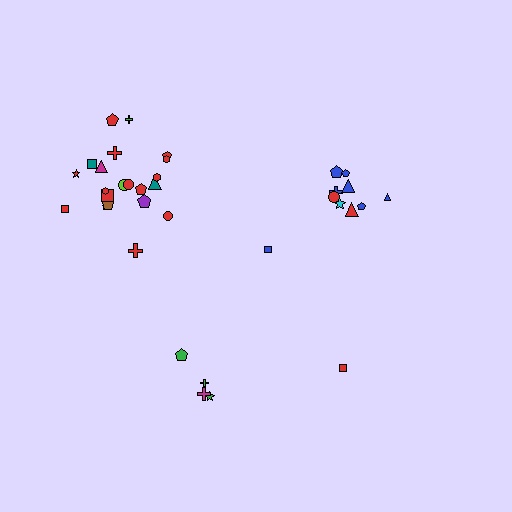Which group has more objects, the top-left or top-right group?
The top-left group.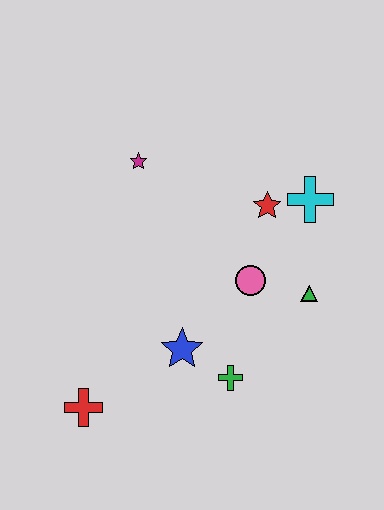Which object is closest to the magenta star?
The red star is closest to the magenta star.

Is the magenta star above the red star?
Yes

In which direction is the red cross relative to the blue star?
The red cross is to the left of the blue star.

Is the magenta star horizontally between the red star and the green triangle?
No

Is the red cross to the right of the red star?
No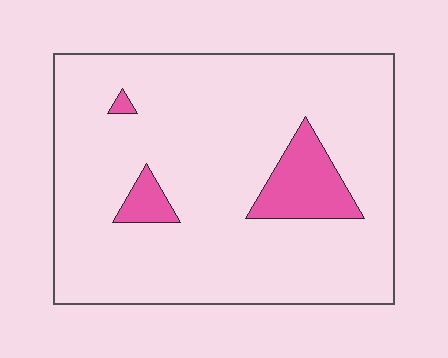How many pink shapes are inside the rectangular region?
3.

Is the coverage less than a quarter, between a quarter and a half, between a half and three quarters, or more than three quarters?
Less than a quarter.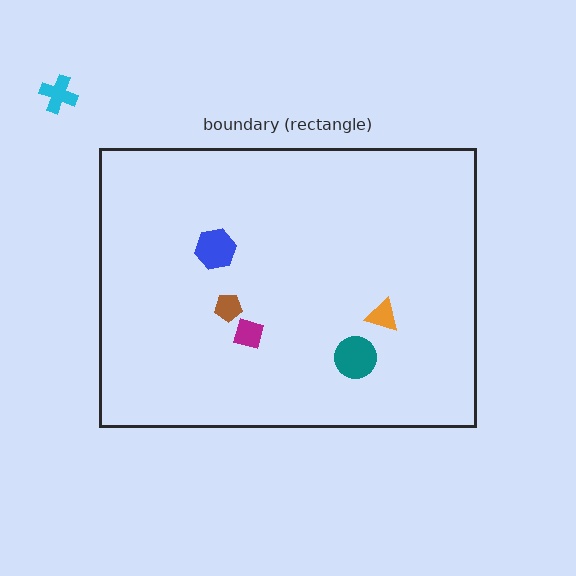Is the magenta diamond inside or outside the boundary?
Inside.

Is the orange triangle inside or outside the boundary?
Inside.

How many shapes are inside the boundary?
5 inside, 1 outside.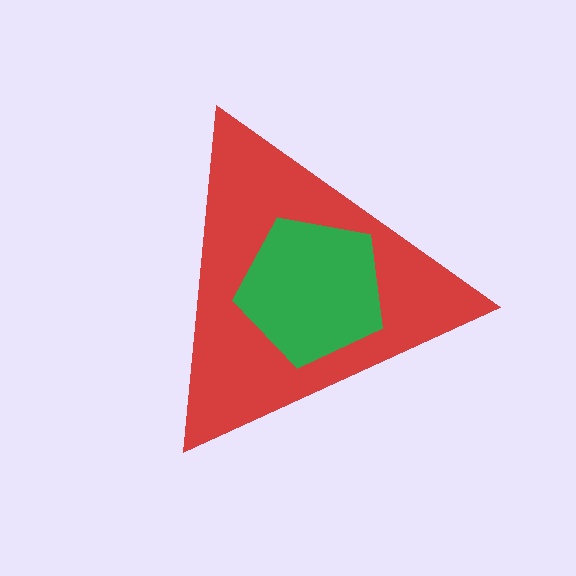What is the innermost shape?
The green pentagon.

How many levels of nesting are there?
2.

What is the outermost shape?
The red triangle.